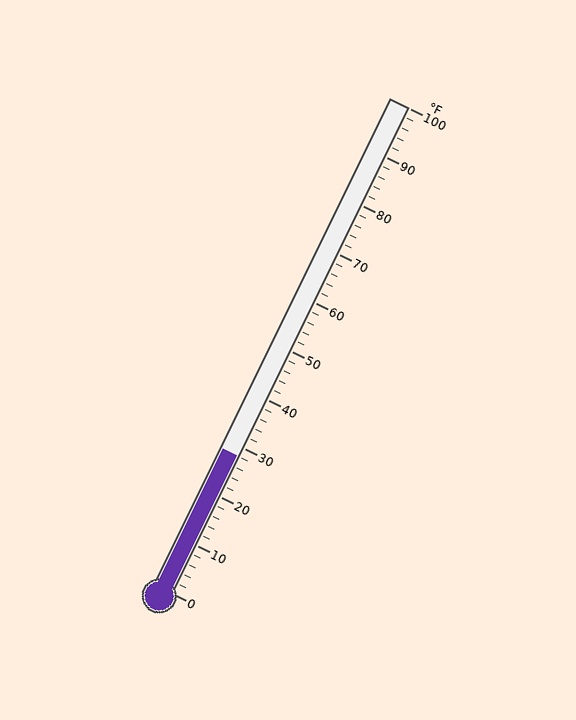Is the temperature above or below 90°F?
The temperature is below 90°F.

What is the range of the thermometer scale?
The thermometer scale ranges from 0°F to 100°F.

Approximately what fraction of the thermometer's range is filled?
The thermometer is filled to approximately 30% of its range.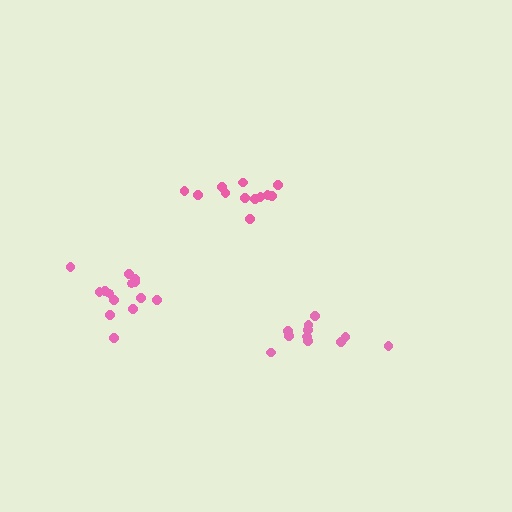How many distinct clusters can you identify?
There are 3 distinct clusters.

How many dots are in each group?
Group 1: 14 dots, Group 2: 11 dots, Group 3: 12 dots (37 total).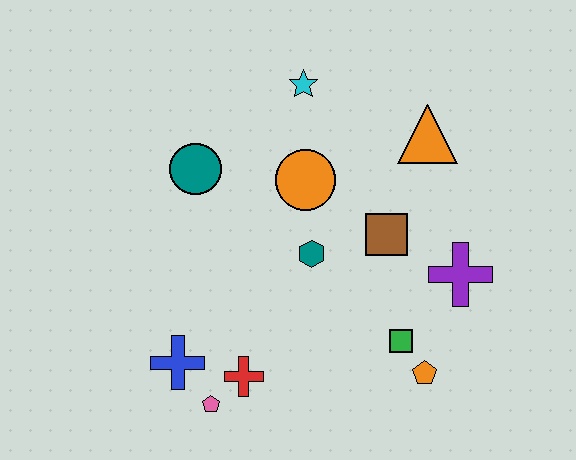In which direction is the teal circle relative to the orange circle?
The teal circle is to the left of the orange circle.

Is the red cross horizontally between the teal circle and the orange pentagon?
Yes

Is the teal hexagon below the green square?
No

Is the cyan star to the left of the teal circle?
No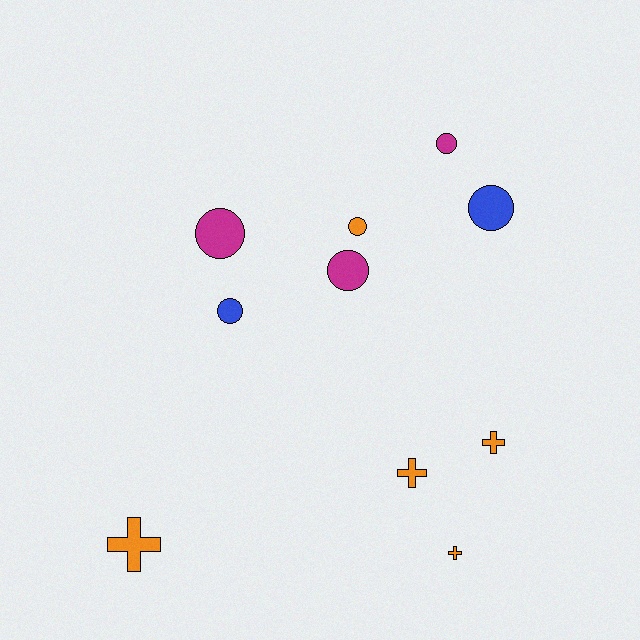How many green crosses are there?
There are no green crosses.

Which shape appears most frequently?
Circle, with 6 objects.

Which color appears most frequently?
Orange, with 5 objects.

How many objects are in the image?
There are 10 objects.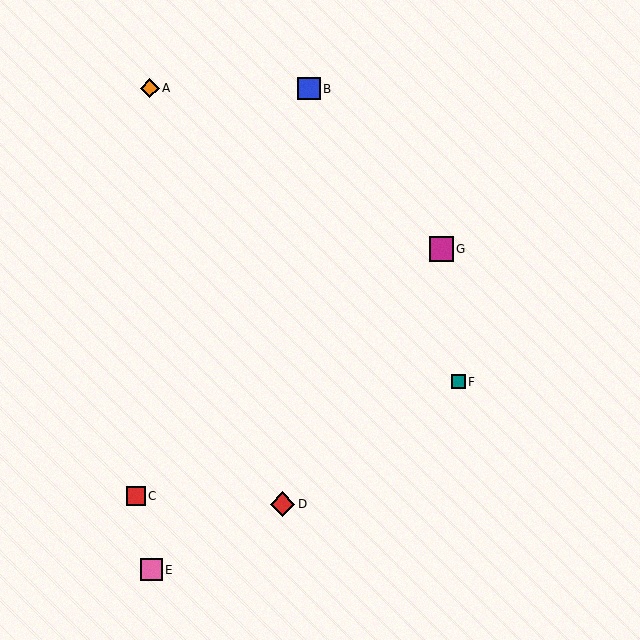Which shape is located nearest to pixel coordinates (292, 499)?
The red diamond (labeled D) at (283, 504) is nearest to that location.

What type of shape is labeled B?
Shape B is a blue square.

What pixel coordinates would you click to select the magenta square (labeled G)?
Click at (441, 249) to select the magenta square G.